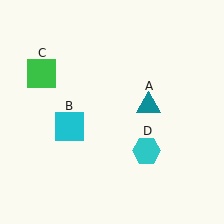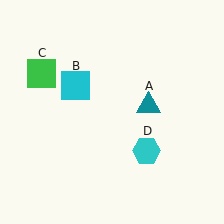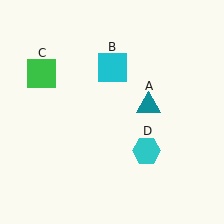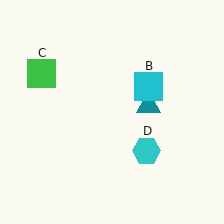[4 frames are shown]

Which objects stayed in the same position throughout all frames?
Teal triangle (object A) and green square (object C) and cyan hexagon (object D) remained stationary.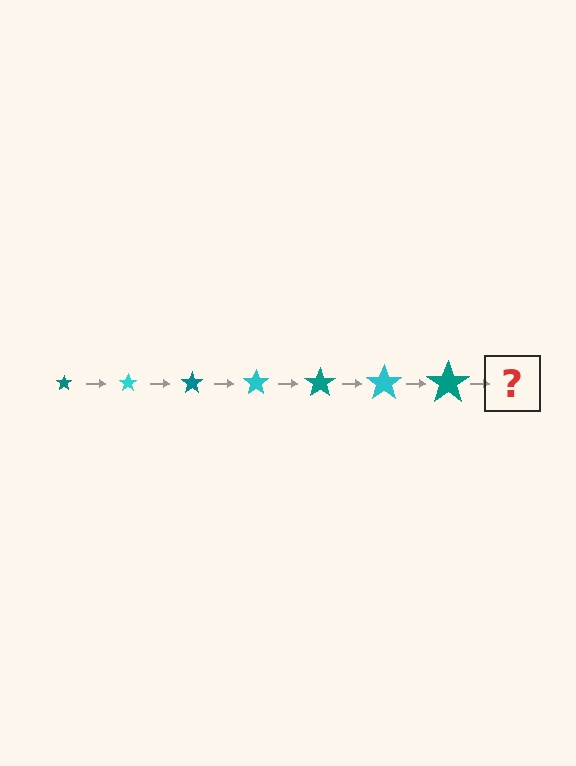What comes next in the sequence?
The next element should be a cyan star, larger than the previous one.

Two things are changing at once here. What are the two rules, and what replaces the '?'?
The two rules are that the star grows larger each step and the color cycles through teal and cyan. The '?' should be a cyan star, larger than the previous one.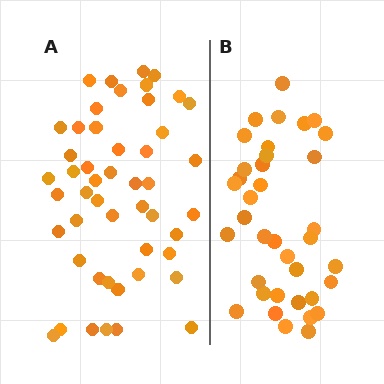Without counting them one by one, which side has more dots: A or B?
Region A (the left region) has more dots.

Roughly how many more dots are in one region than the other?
Region A has roughly 12 or so more dots than region B.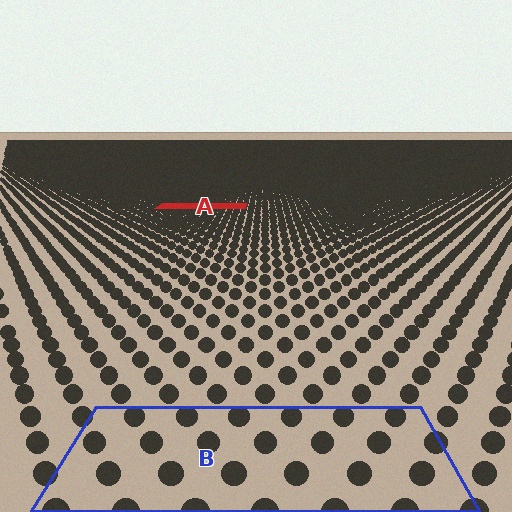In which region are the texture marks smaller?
The texture marks are smaller in region A, because it is farther away.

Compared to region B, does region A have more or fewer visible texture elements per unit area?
Region A has more texture elements per unit area — they are packed more densely because it is farther away.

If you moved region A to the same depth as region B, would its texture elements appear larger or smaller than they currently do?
They would appear larger. At a closer depth, the same texture elements are projected at a bigger on-screen size.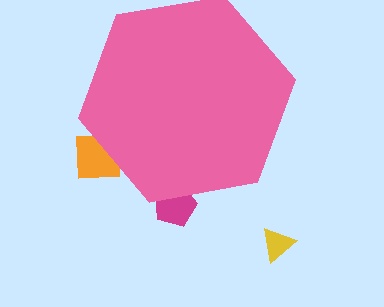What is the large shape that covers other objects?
A pink hexagon.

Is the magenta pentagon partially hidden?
Yes, the magenta pentagon is partially hidden behind the pink hexagon.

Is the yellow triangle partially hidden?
No, the yellow triangle is fully visible.